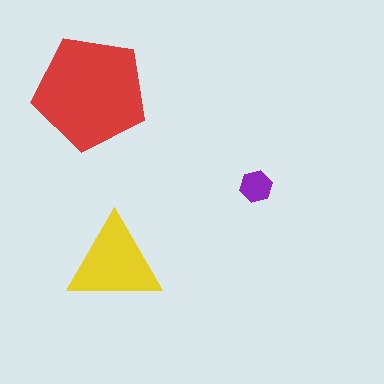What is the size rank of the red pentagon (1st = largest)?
1st.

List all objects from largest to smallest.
The red pentagon, the yellow triangle, the purple hexagon.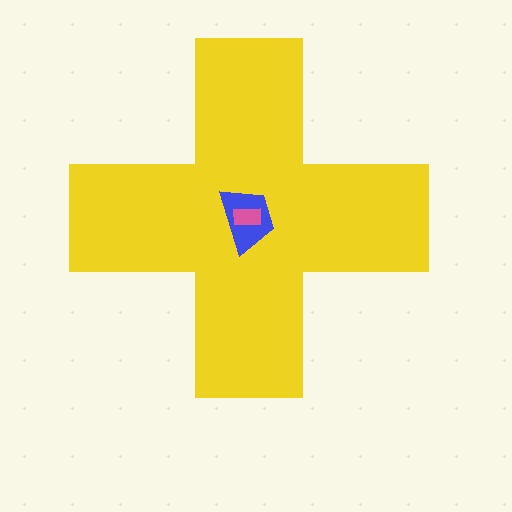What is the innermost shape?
The pink rectangle.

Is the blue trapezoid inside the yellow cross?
Yes.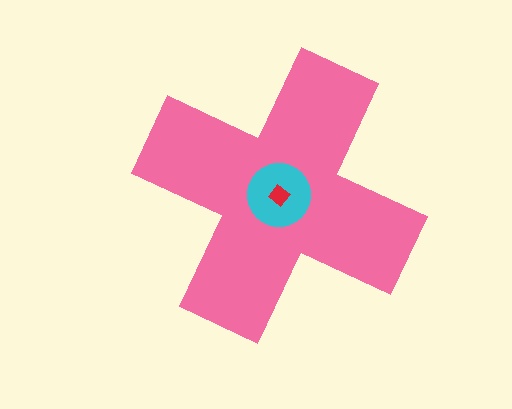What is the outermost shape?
The pink cross.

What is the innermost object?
The red diamond.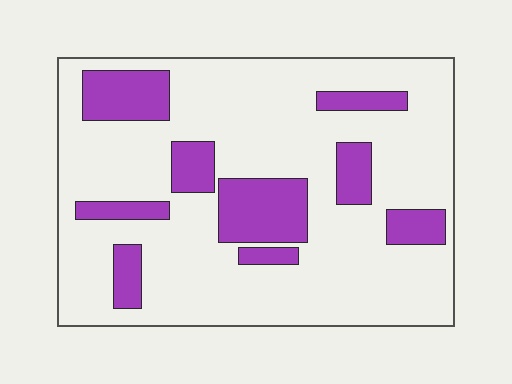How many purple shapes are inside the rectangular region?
9.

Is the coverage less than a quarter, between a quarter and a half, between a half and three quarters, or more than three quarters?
Less than a quarter.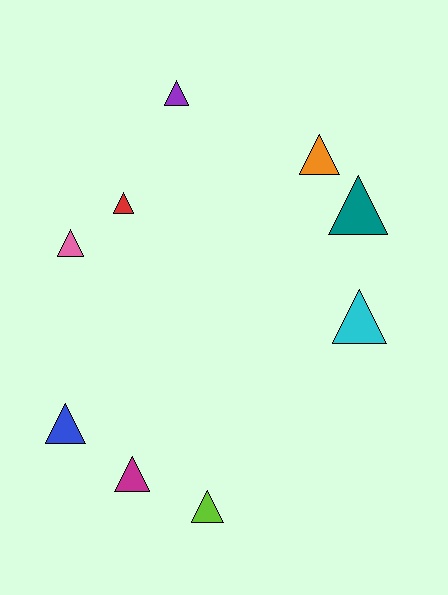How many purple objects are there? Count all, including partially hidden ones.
There is 1 purple object.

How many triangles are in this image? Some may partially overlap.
There are 9 triangles.